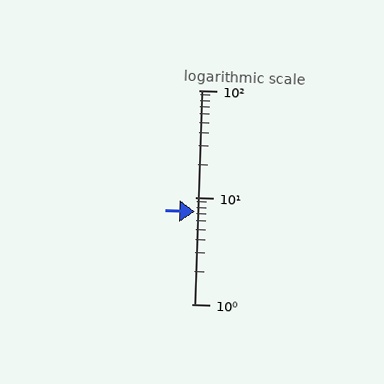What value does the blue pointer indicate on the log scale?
The pointer indicates approximately 7.3.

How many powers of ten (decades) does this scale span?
The scale spans 2 decades, from 1 to 100.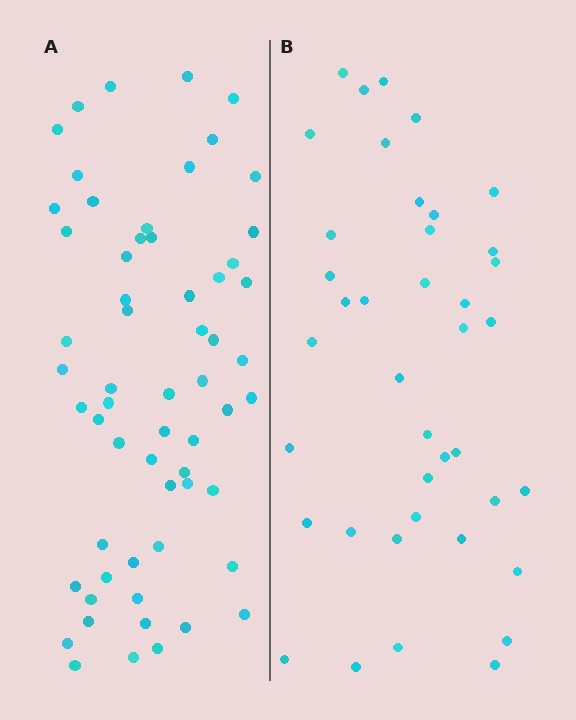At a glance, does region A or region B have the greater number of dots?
Region A (the left region) has more dots.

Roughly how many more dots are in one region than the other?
Region A has approximately 20 more dots than region B.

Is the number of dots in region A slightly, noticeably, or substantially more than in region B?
Region A has substantially more. The ratio is roughly 1.5 to 1.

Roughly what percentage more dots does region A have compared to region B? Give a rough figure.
About 50% more.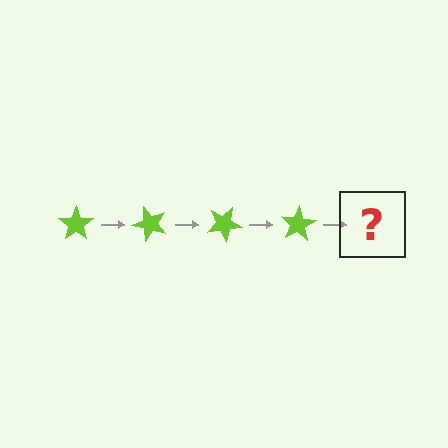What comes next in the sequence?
The next element should be a lime star rotated 200 degrees.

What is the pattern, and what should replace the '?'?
The pattern is that the star rotates 50 degrees each step. The '?' should be a lime star rotated 200 degrees.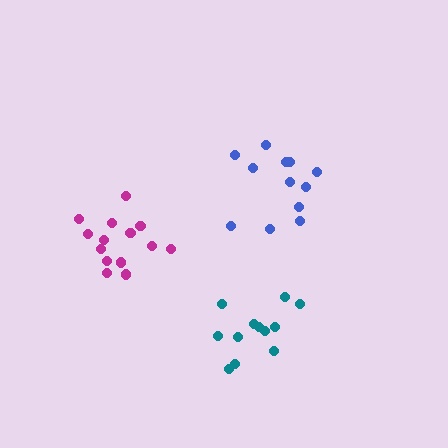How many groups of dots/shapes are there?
There are 3 groups.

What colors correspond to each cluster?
The clusters are colored: blue, teal, magenta.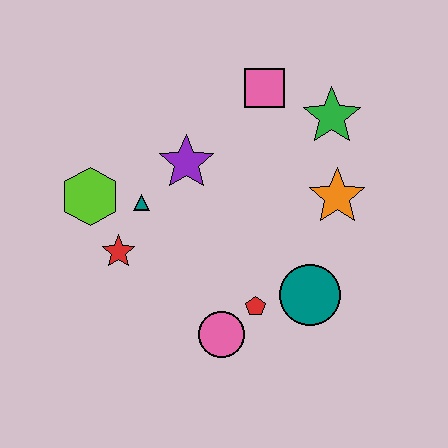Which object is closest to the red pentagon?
The pink circle is closest to the red pentagon.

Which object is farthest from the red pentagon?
The pink square is farthest from the red pentagon.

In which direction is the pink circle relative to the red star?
The pink circle is to the right of the red star.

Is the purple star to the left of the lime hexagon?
No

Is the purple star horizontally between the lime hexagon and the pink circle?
Yes